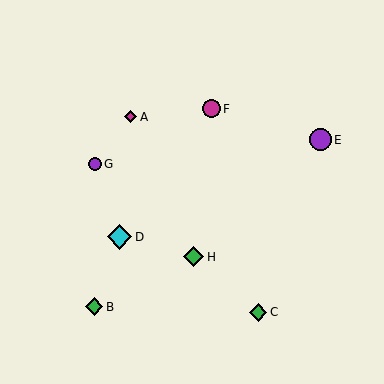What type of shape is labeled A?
Shape A is a magenta diamond.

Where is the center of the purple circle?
The center of the purple circle is at (95, 164).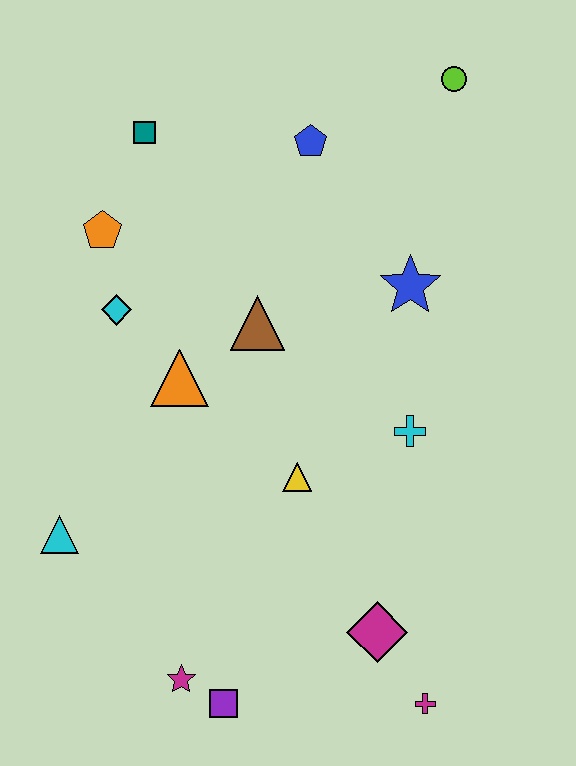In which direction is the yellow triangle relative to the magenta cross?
The yellow triangle is above the magenta cross.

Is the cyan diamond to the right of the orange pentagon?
Yes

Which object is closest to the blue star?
The cyan cross is closest to the blue star.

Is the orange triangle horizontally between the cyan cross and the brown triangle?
No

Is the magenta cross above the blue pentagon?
No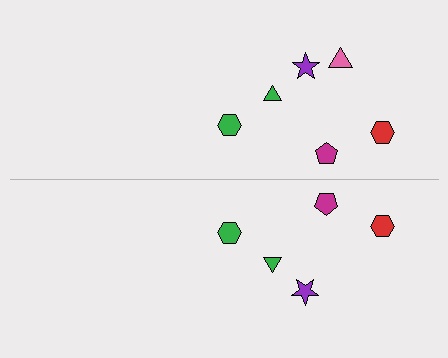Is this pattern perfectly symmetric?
No, the pattern is not perfectly symmetric. A pink triangle is missing from the bottom side.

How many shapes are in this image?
There are 11 shapes in this image.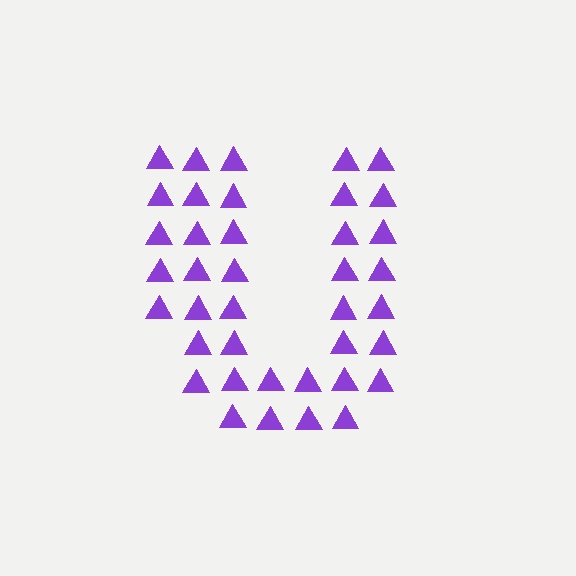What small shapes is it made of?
It is made of small triangles.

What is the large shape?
The large shape is the letter U.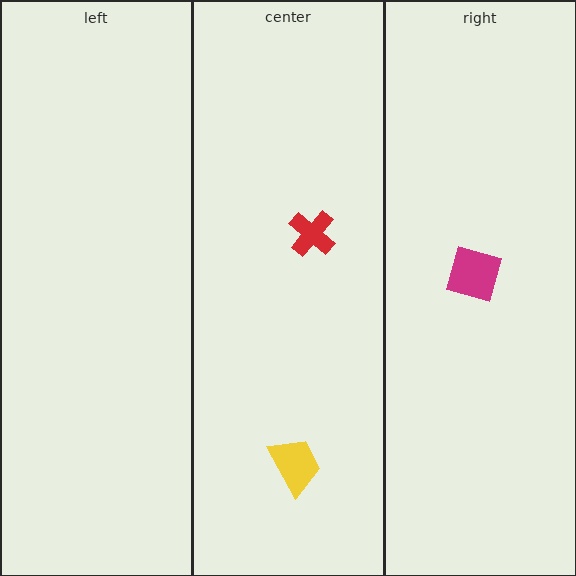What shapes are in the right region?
The magenta diamond.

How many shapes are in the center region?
2.